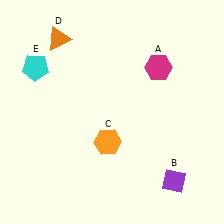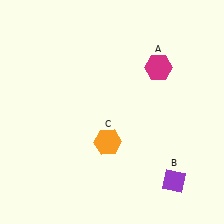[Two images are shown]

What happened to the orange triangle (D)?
The orange triangle (D) was removed in Image 2. It was in the top-left area of Image 1.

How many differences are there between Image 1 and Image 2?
There are 2 differences between the two images.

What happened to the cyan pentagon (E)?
The cyan pentagon (E) was removed in Image 2. It was in the top-left area of Image 1.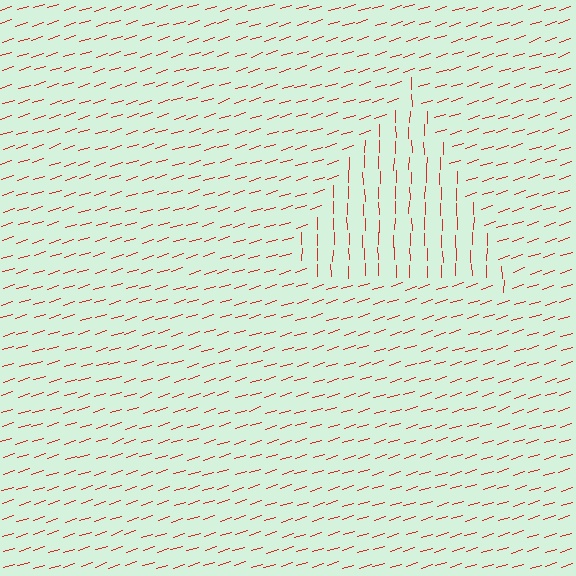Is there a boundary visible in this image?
Yes, there is a texture boundary formed by a change in line orientation.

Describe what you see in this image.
The image is filled with small red line segments. A triangle region in the image has lines oriented differently from the surrounding lines, creating a visible texture boundary.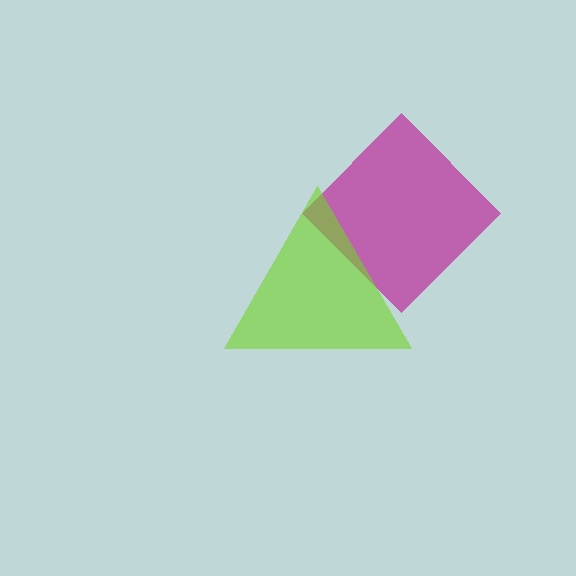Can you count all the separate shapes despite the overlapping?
Yes, there are 2 separate shapes.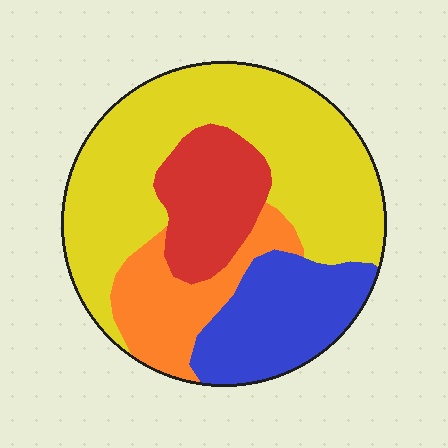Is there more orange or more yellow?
Yellow.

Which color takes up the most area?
Yellow, at roughly 50%.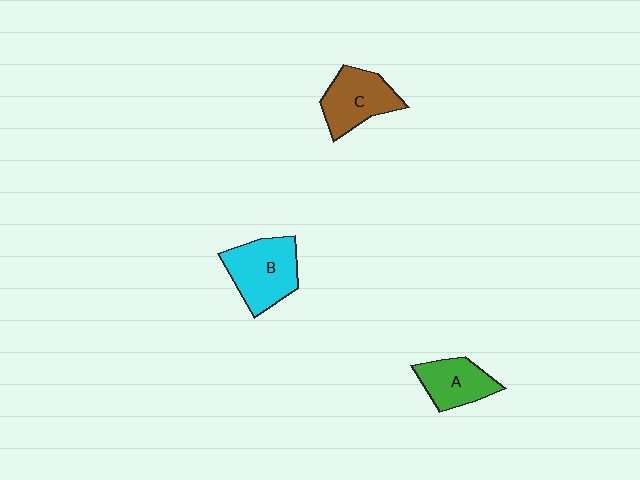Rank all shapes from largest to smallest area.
From largest to smallest: B (cyan), C (brown), A (green).